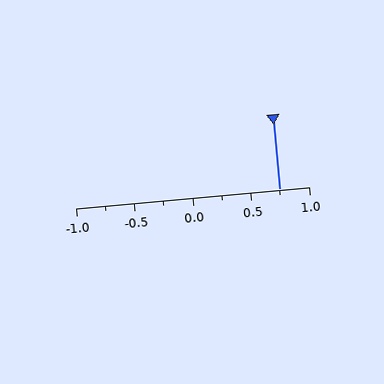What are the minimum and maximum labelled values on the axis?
The axis runs from -1.0 to 1.0.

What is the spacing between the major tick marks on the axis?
The major ticks are spaced 0.5 apart.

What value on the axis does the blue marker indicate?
The marker indicates approximately 0.75.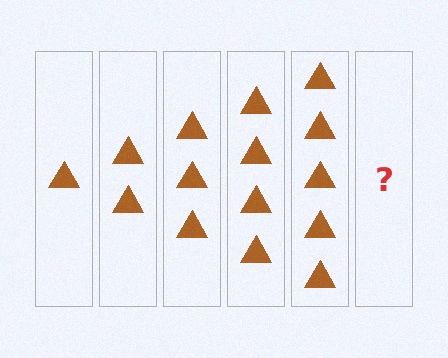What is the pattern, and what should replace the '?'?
The pattern is that each step adds one more triangle. The '?' should be 6 triangles.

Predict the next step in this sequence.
The next step is 6 triangles.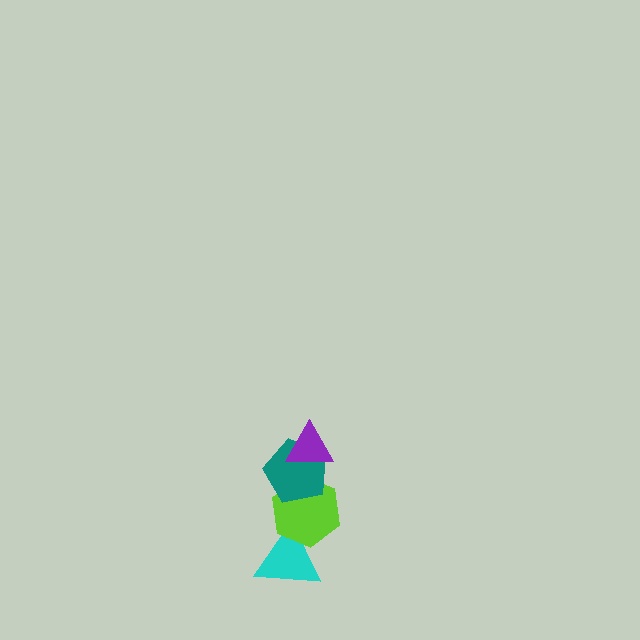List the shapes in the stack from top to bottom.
From top to bottom: the purple triangle, the teal pentagon, the lime hexagon, the cyan triangle.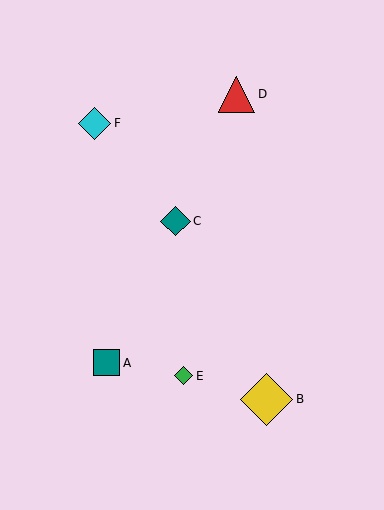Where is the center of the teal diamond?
The center of the teal diamond is at (176, 221).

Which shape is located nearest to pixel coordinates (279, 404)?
The yellow diamond (labeled B) at (267, 399) is nearest to that location.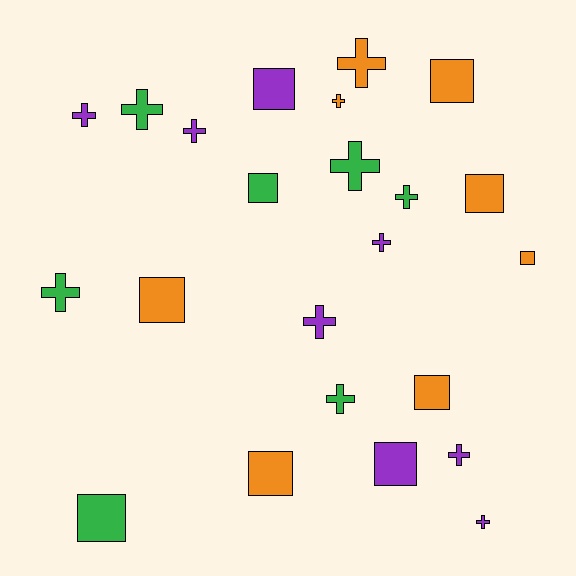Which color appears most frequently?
Purple, with 8 objects.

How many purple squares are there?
There are 2 purple squares.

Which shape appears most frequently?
Cross, with 13 objects.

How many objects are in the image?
There are 23 objects.